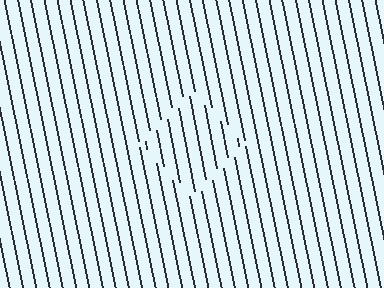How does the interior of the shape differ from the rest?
The interior of the shape contains the same grating, shifted by half a period — the contour is defined by the phase discontinuity where line-ends from the inner and outer gratings abut.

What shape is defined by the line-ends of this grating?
An illusory square. The interior of the shape contains the same grating, shifted by half a period — the contour is defined by the phase discontinuity where line-ends from the inner and outer gratings abut.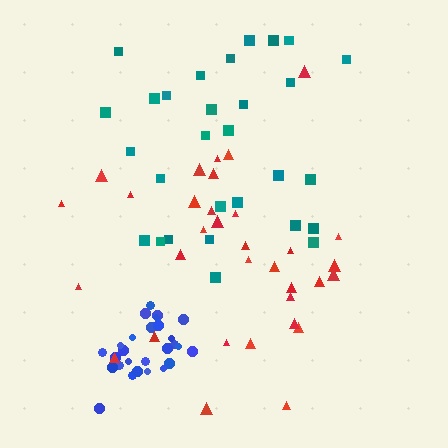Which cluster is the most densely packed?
Blue.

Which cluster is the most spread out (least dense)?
Teal.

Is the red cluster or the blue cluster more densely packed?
Blue.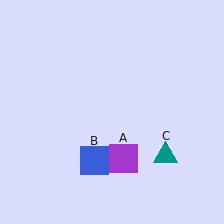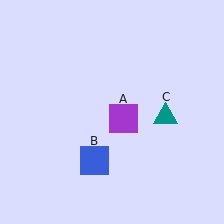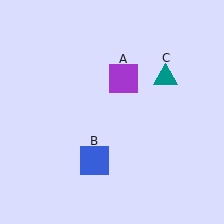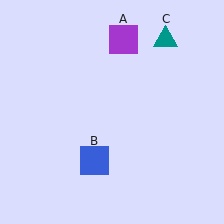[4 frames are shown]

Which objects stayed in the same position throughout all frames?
Blue square (object B) remained stationary.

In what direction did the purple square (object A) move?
The purple square (object A) moved up.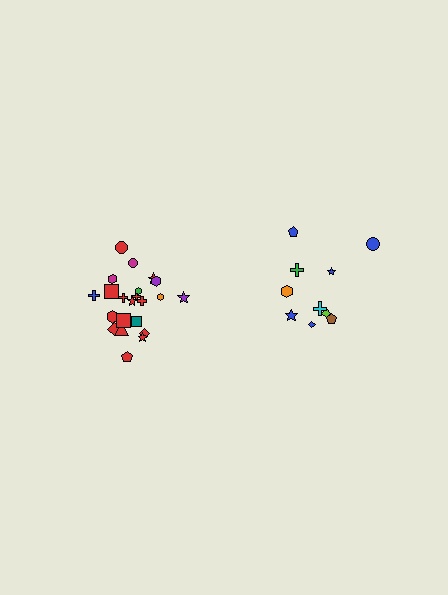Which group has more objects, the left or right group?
The left group.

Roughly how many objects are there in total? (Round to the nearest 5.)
Roughly 30 objects in total.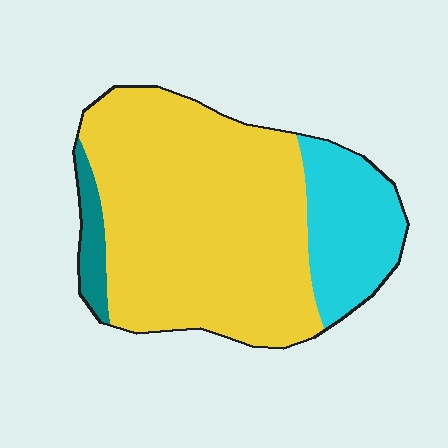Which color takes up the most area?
Yellow, at roughly 75%.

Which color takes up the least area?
Teal, at roughly 5%.